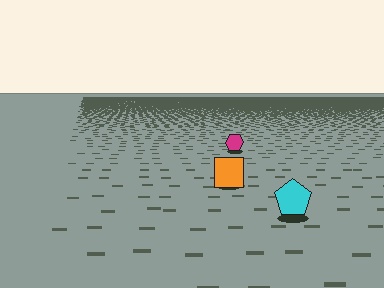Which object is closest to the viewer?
The cyan pentagon is closest. The texture marks near it are larger and more spread out.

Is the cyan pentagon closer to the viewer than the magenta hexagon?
Yes. The cyan pentagon is closer — you can tell from the texture gradient: the ground texture is coarser near it.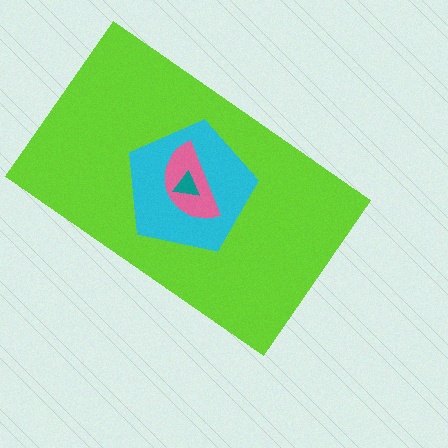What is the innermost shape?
The teal triangle.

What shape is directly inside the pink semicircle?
The teal triangle.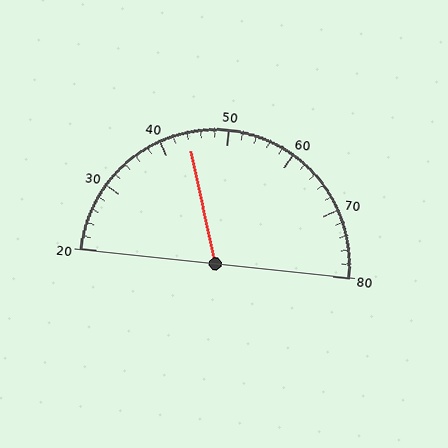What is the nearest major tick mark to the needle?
The nearest major tick mark is 40.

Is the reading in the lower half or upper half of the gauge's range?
The reading is in the lower half of the range (20 to 80).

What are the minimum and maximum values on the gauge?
The gauge ranges from 20 to 80.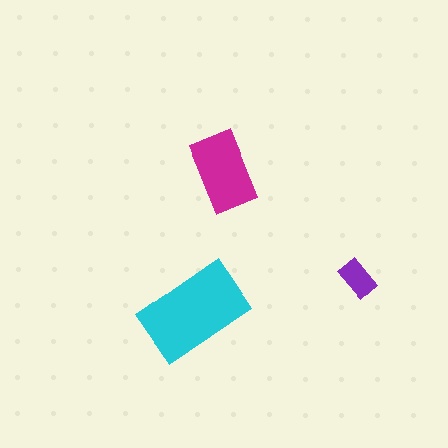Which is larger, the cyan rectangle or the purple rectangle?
The cyan one.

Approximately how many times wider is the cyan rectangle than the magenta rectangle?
About 1.5 times wider.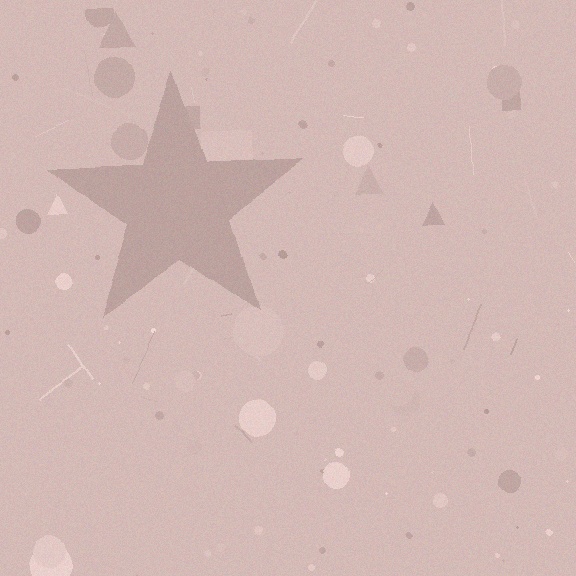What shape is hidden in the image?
A star is hidden in the image.